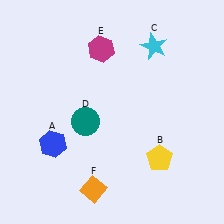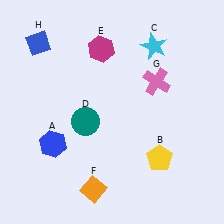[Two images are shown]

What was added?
A pink cross (G), a blue diamond (H) were added in Image 2.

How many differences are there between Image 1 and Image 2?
There are 2 differences between the two images.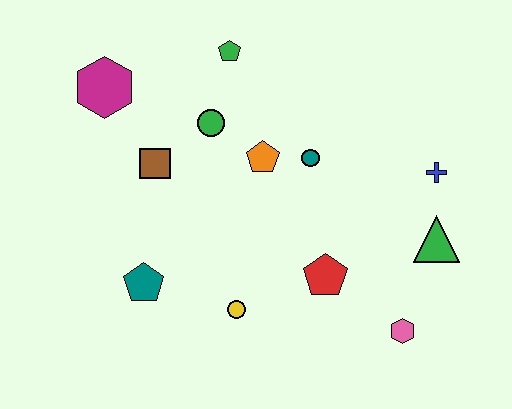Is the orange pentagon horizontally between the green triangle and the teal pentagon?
Yes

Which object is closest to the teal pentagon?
The yellow circle is closest to the teal pentagon.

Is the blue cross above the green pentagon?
No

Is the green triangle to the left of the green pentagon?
No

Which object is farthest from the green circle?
The pink hexagon is farthest from the green circle.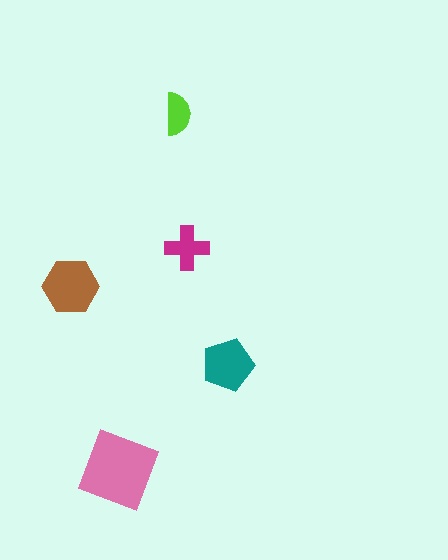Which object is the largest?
The pink diamond.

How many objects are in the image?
There are 5 objects in the image.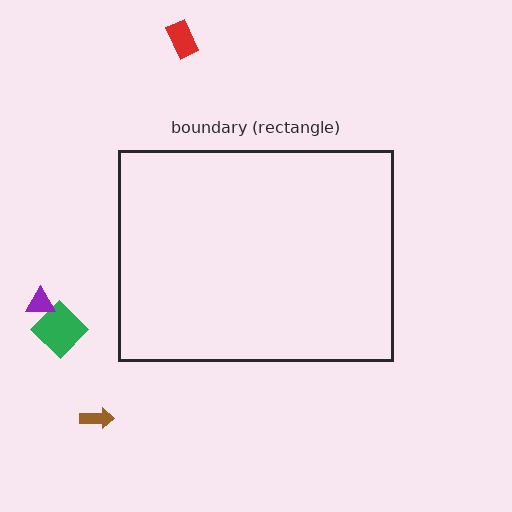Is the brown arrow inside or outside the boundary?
Outside.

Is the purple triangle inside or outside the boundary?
Outside.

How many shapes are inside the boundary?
0 inside, 4 outside.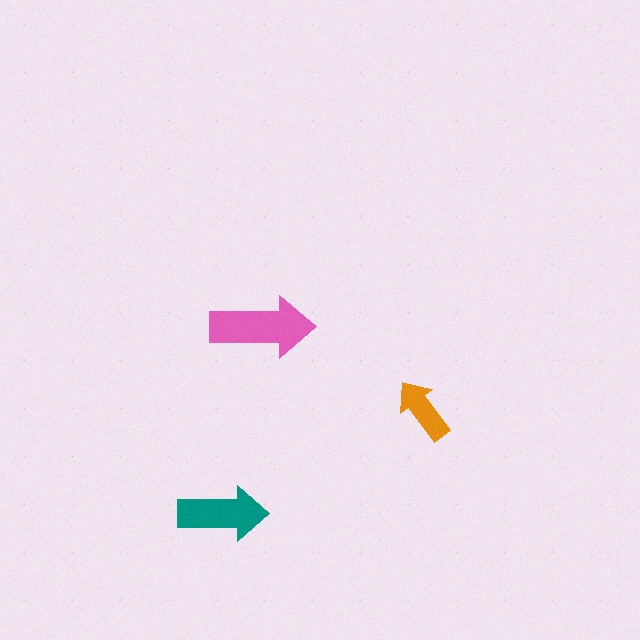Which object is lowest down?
The teal arrow is bottommost.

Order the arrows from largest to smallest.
the pink one, the teal one, the orange one.